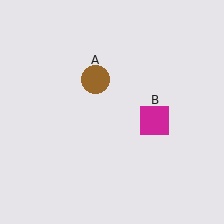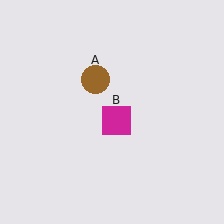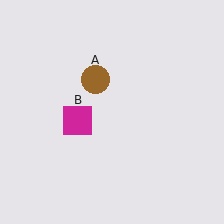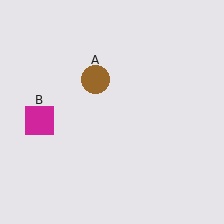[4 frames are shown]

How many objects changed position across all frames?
1 object changed position: magenta square (object B).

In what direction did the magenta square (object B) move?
The magenta square (object B) moved left.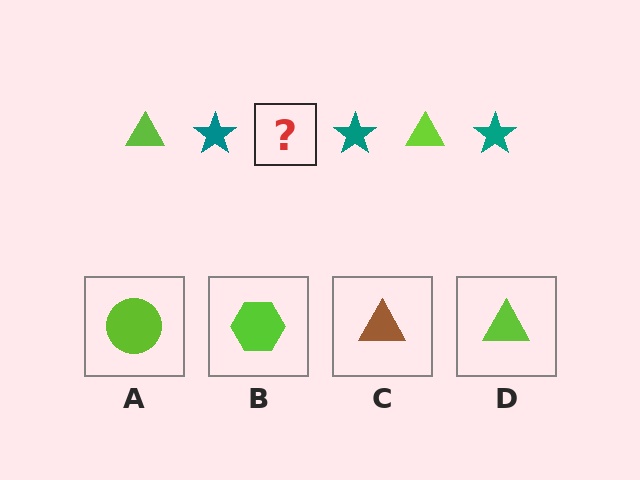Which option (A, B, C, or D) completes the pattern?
D.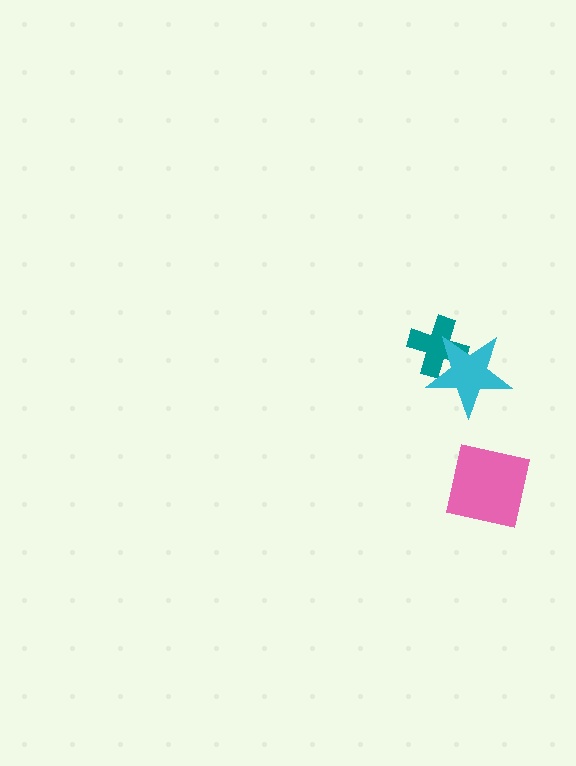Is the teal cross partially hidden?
Yes, it is partially covered by another shape.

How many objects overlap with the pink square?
0 objects overlap with the pink square.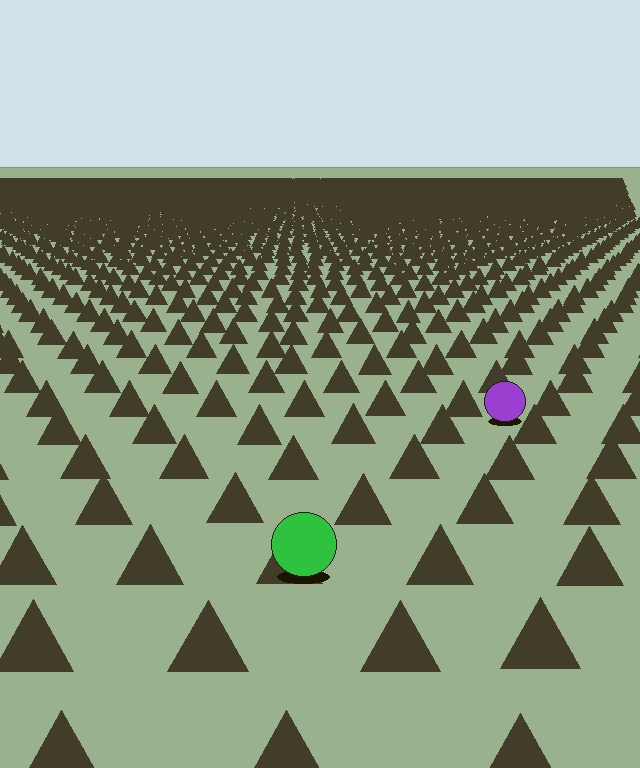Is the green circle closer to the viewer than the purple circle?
Yes. The green circle is closer — you can tell from the texture gradient: the ground texture is coarser near it.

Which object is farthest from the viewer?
The purple circle is farthest from the viewer. It appears smaller and the ground texture around it is denser.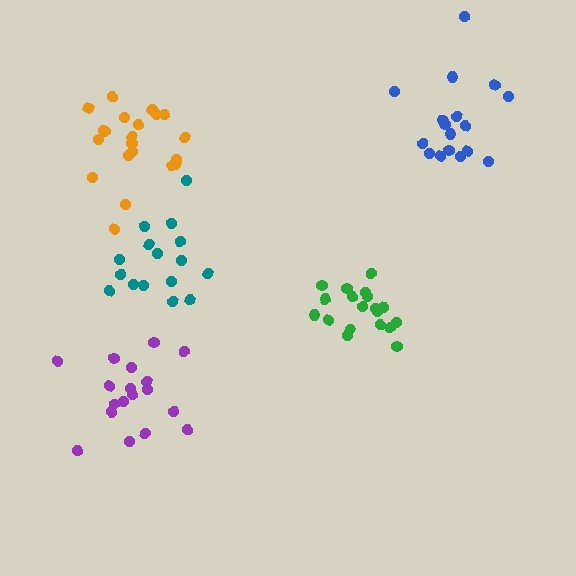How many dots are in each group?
Group 1: 19 dots, Group 2: 18 dots, Group 3: 21 dots, Group 4: 17 dots, Group 5: 16 dots (91 total).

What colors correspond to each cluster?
The clusters are colored: green, purple, orange, blue, teal.